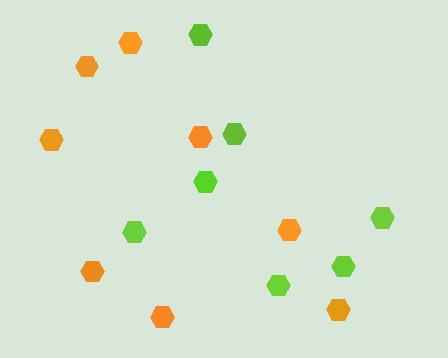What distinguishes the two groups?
There are 2 groups: one group of lime hexagons (7) and one group of orange hexagons (8).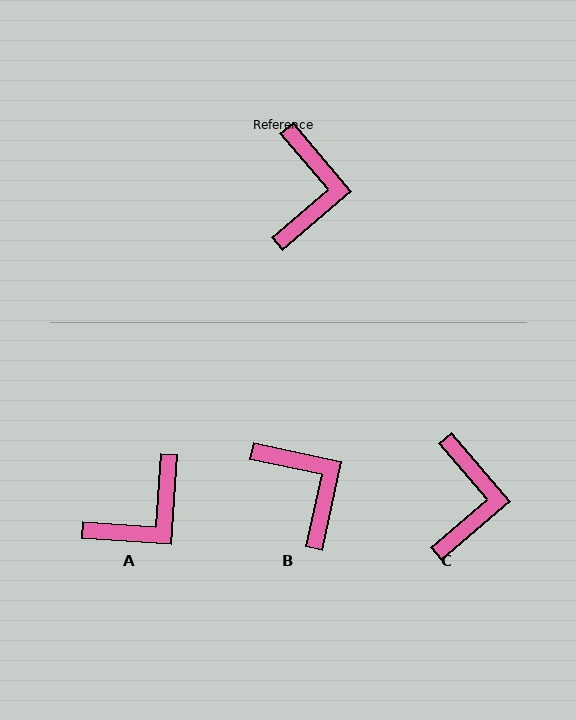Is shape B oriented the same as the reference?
No, it is off by about 37 degrees.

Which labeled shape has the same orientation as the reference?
C.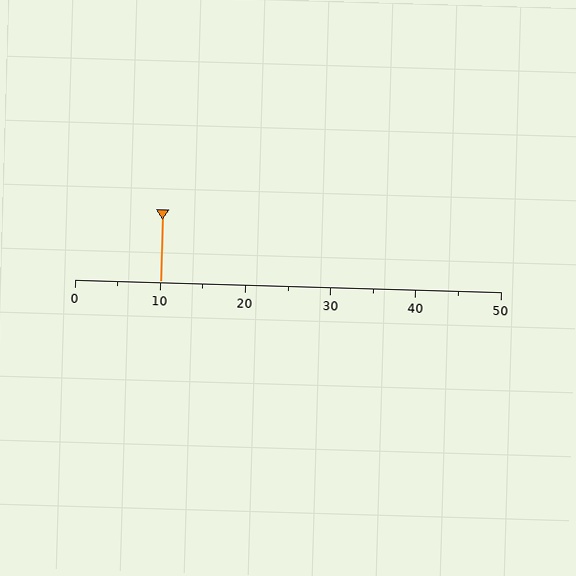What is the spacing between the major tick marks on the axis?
The major ticks are spaced 10 apart.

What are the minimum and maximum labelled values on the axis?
The axis runs from 0 to 50.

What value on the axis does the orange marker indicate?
The marker indicates approximately 10.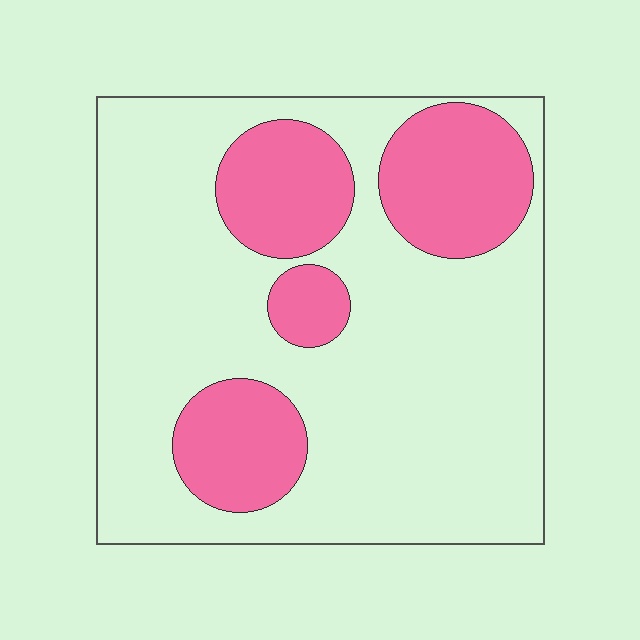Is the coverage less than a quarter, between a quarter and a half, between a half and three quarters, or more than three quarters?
Between a quarter and a half.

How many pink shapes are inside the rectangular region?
4.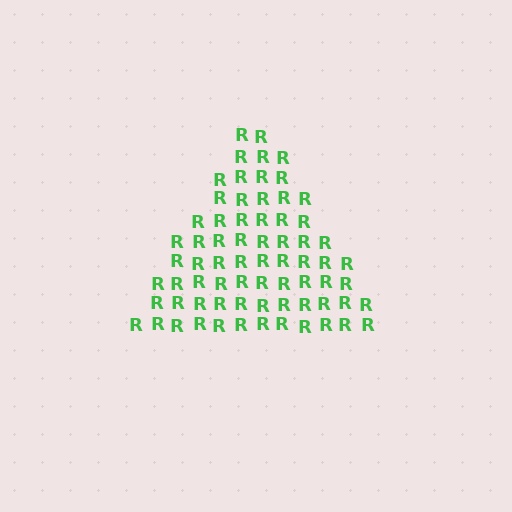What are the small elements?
The small elements are letter R's.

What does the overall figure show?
The overall figure shows a triangle.